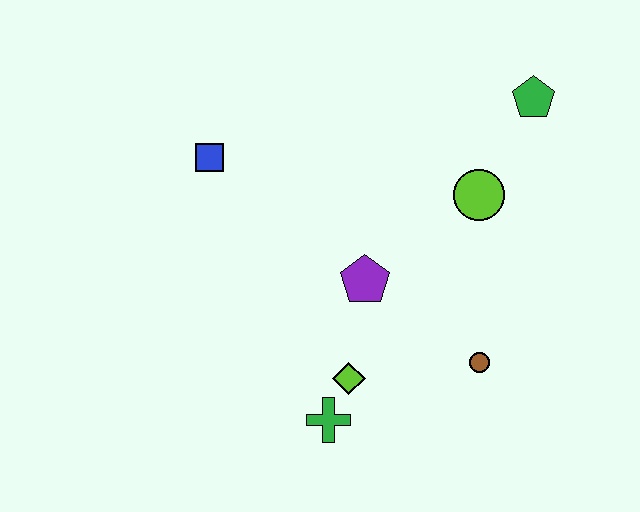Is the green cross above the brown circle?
No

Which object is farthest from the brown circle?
The blue square is farthest from the brown circle.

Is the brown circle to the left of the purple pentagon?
No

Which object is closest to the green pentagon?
The lime circle is closest to the green pentagon.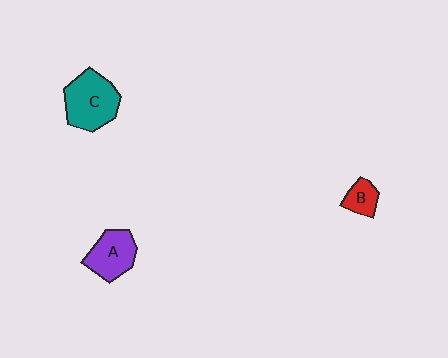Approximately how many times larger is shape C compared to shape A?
Approximately 1.3 times.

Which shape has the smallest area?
Shape B (red).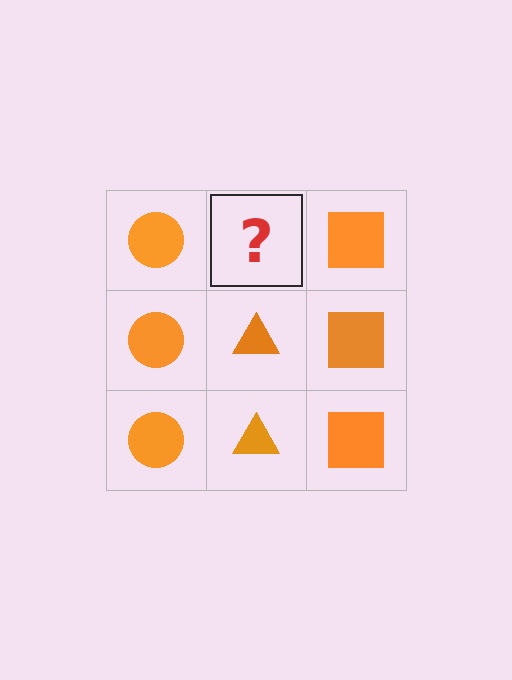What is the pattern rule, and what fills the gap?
The rule is that each column has a consistent shape. The gap should be filled with an orange triangle.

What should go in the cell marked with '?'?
The missing cell should contain an orange triangle.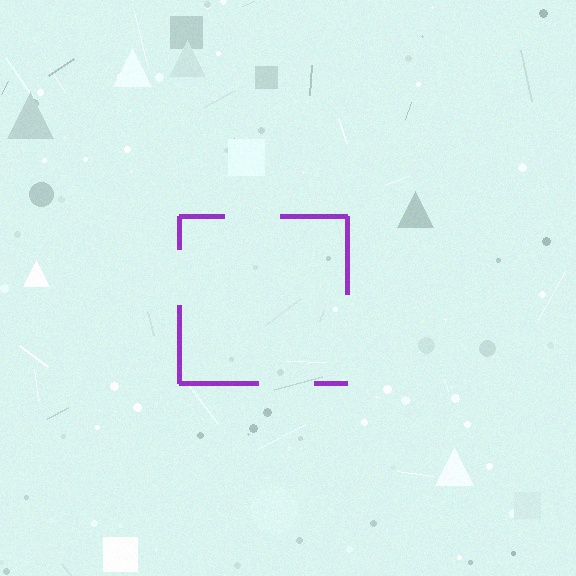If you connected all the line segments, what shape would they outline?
They would outline a square.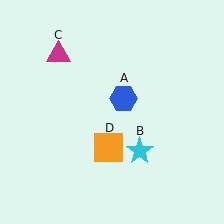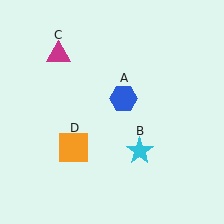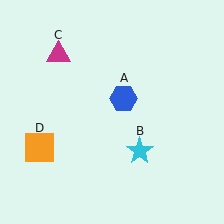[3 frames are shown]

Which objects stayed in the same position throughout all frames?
Blue hexagon (object A) and cyan star (object B) and magenta triangle (object C) remained stationary.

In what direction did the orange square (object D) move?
The orange square (object D) moved left.